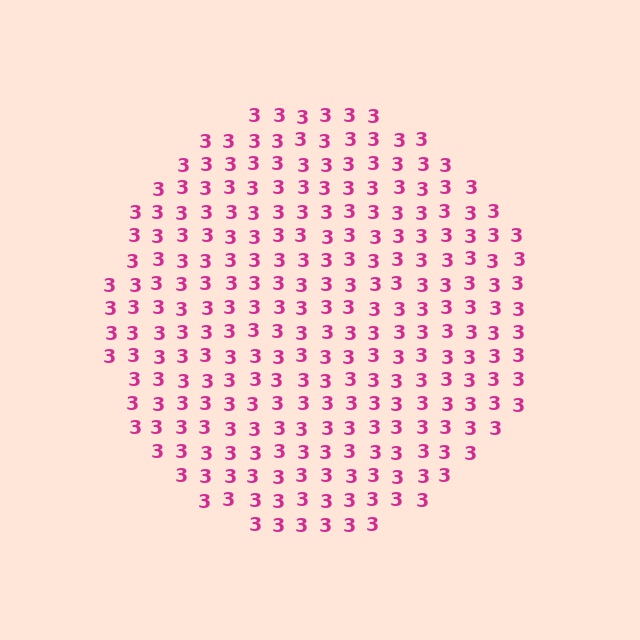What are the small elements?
The small elements are digit 3's.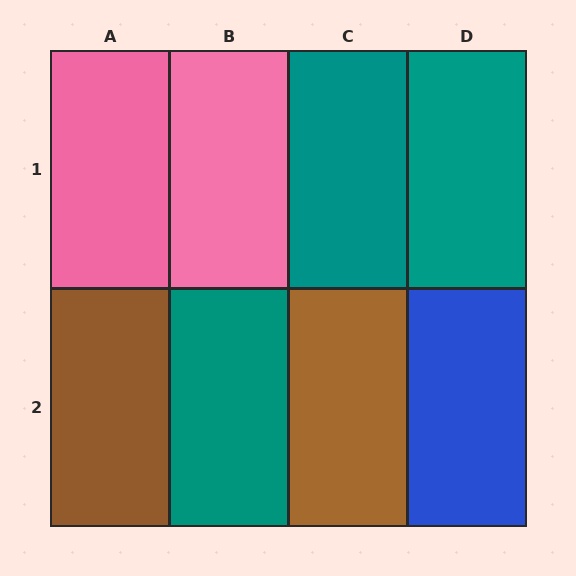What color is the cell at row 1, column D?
Teal.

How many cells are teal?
3 cells are teal.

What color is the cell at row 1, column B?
Pink.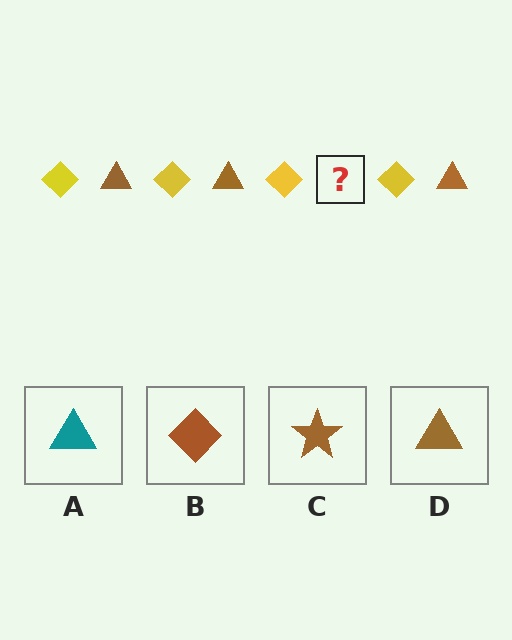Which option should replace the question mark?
Option D.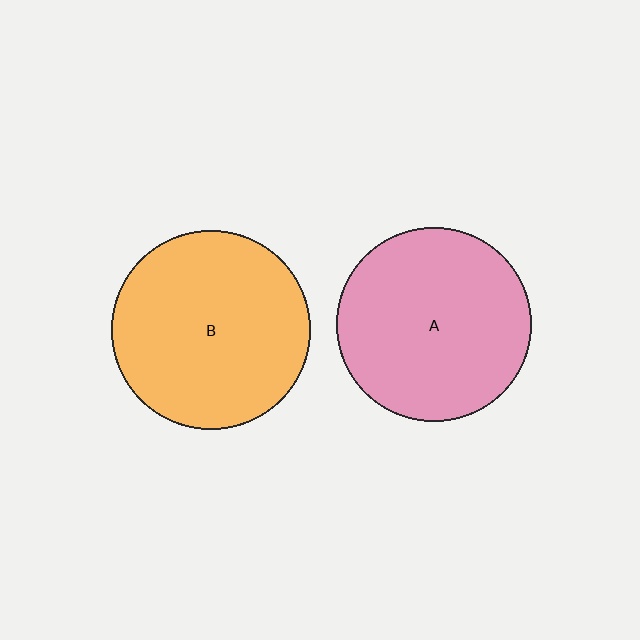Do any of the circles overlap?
No, none of the circles overlap.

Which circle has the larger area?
Circle B (orange).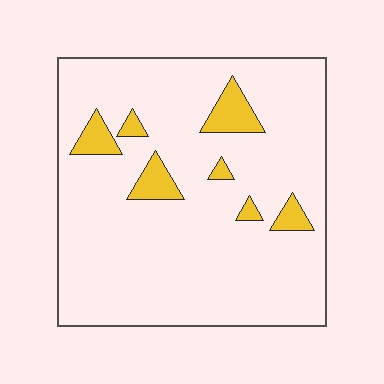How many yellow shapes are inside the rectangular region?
7.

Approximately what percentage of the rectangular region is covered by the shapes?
Approximately 10%.